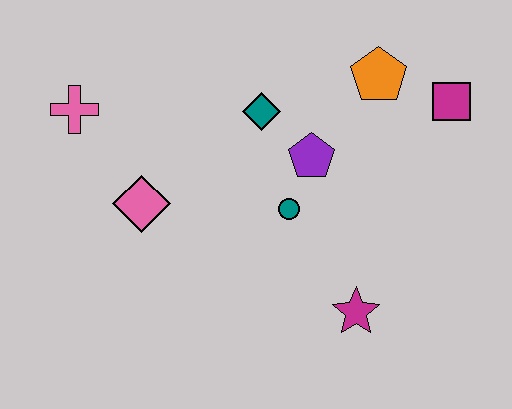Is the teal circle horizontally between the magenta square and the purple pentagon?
No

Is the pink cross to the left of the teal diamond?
Yes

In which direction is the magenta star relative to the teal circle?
The magenta star is below the teal circle.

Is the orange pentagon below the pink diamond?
No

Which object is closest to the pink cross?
The pink diamond is closest to the pink cross.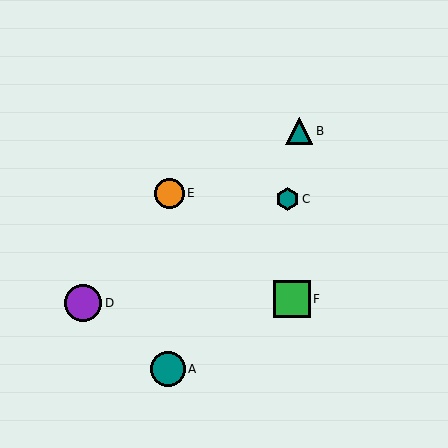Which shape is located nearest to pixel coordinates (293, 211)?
The teal hexagon (labeled C) at (288, 199) is nearest to that location.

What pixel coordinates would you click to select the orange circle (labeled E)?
Click at (169, 193) to select the orange circle E.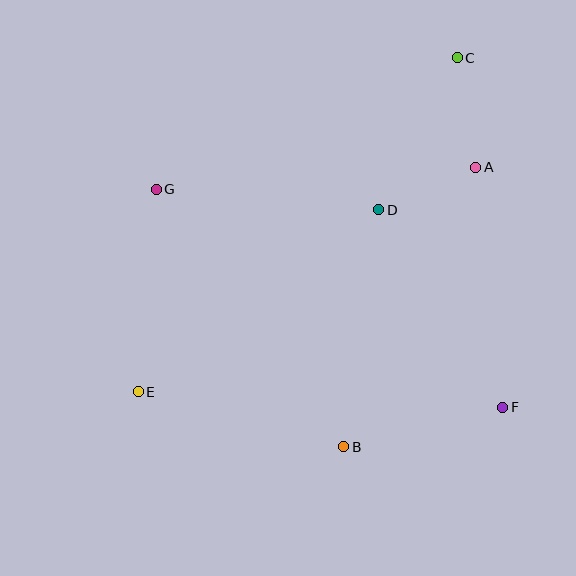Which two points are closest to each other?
Points A and D are closest to each other.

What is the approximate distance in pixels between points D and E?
The distance between D and E is approximately 302 pixels.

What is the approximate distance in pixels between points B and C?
The distance between B and C is approximately 405 pixels.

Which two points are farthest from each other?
Points C and E are farthest from each other.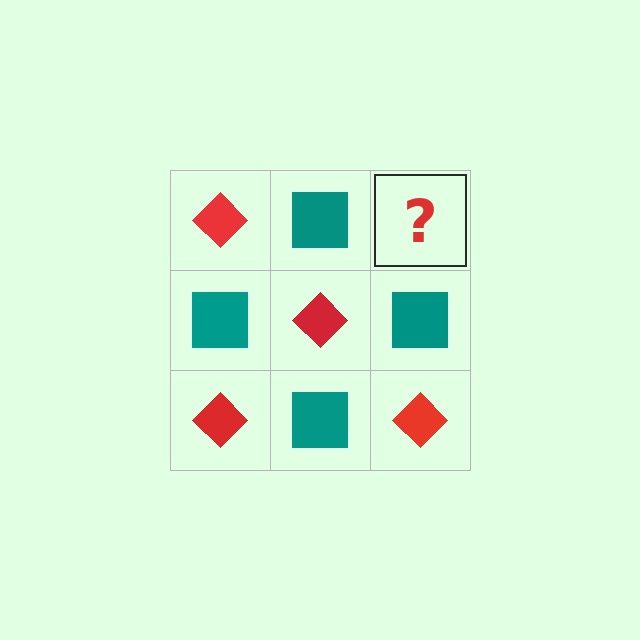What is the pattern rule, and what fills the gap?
The rule is that it alternates red diamond and teal square in a checkerboard pattern. The gap should be filled with a red diamond.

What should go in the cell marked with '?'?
The missing cell should contain a red diamond.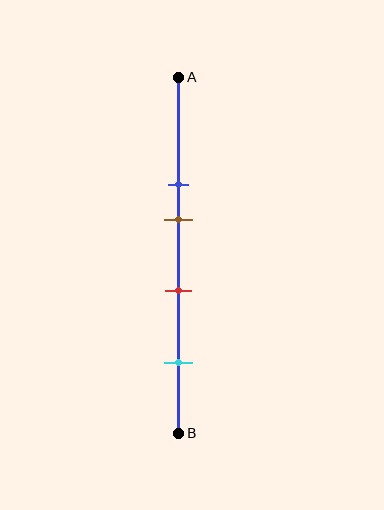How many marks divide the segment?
There are 4 marks dividing the segment.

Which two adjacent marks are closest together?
The blue and brown marks are the closest adjacent pair.